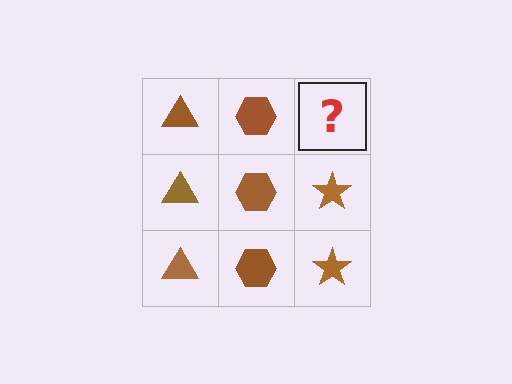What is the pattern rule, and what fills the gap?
The rule is that each column has a consistent shape. The gap should be filled with a brown star.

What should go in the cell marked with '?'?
The missing cell should contain a brown star.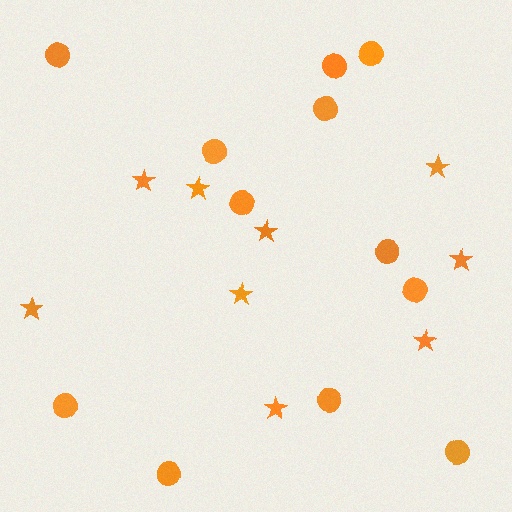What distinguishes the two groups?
There are 2 groups: one group of stars (9) and one group of circles (12).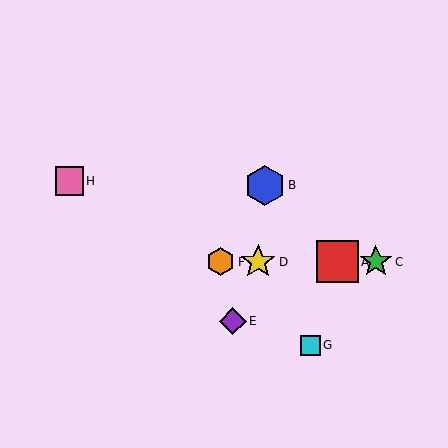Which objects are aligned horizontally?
Objects A, C, D, F are aligned horizontally.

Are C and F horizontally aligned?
Yes, both are at y≈262.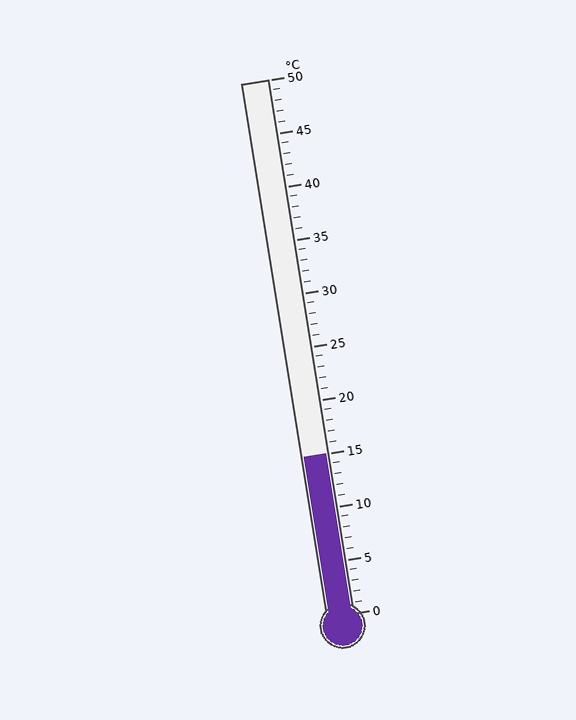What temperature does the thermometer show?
The thermometer shows approximately 15°C.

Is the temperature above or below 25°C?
The temperature is below 25°C.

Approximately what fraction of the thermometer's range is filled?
The thermometer is filled to approximately 30% of its range.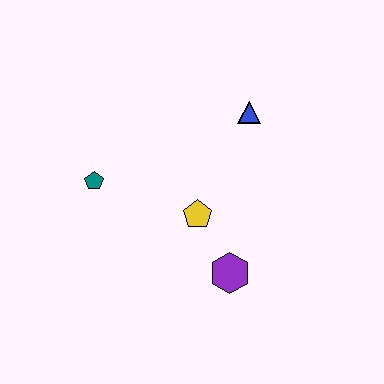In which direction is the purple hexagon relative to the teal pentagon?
The purple hexagon is to the right of the teal pentagon.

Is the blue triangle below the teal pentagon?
No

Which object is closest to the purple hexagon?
The yellow pentagon is closest to the purple hexagon.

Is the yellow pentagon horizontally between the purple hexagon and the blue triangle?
No